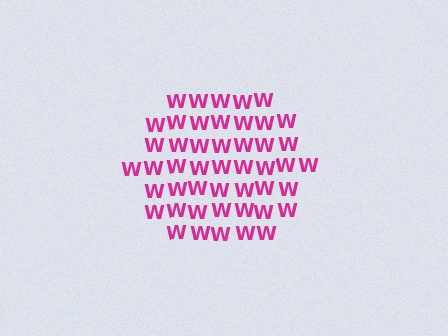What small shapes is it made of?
It is made of small letter W's.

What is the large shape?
The large shape is a hexagon.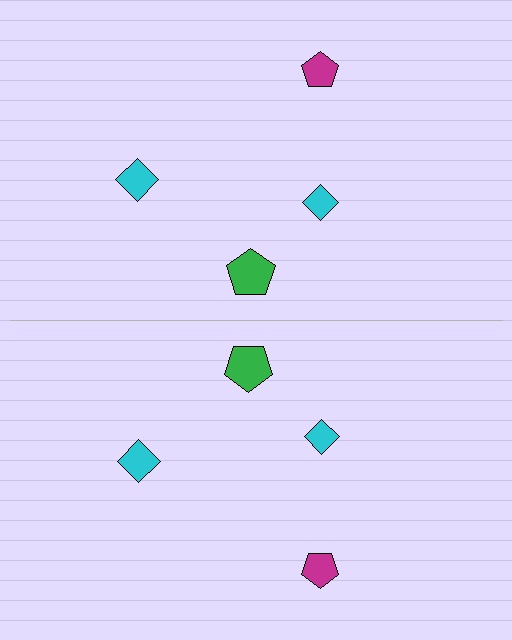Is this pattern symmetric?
Yes, this pattern has bilateral (reflection) symmetry.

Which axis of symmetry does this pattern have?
The pattern has a horizontal axis of symmetry running through the center of the image.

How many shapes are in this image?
There are 8 shapes in this image.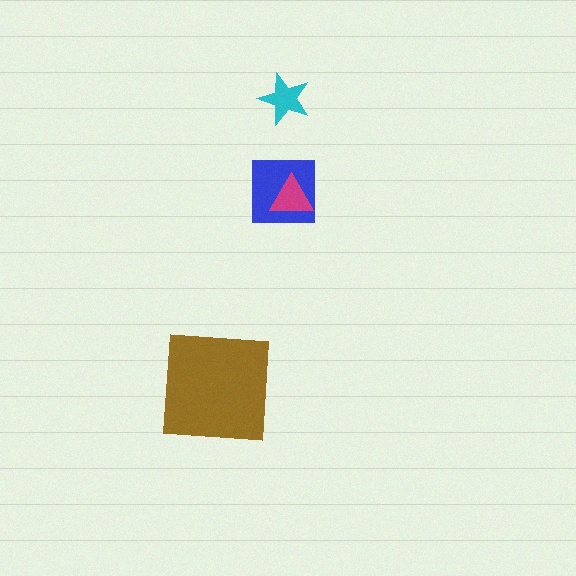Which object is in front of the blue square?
The magenta triangle is in front of the blue square.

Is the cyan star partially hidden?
No, no other shape covers it.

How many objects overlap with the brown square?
0 objects overlap with the brown square.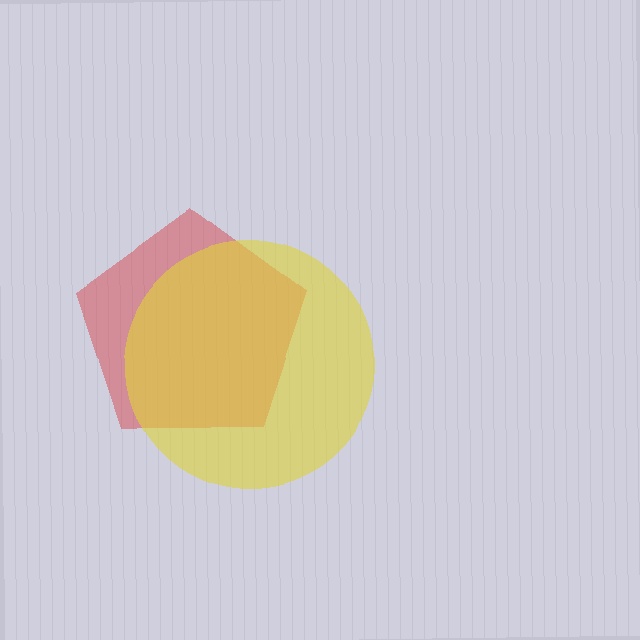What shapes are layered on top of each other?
The layered shapes are: a red pentagon, a yellow circle.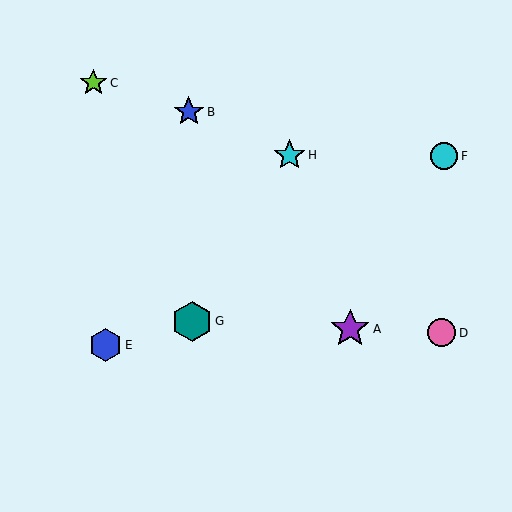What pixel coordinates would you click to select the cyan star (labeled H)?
Click at (290, 155) to select the cyan star H.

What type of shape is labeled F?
Shape F is a cyan circle.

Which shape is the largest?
The teal hexagon (labeled G) is the largest.